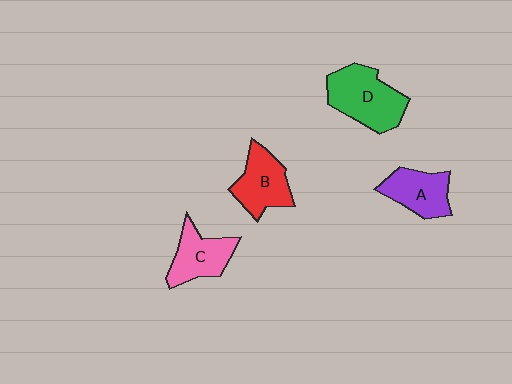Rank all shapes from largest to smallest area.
From largest to smallest: D (green), B (red), C (pink), A (purple).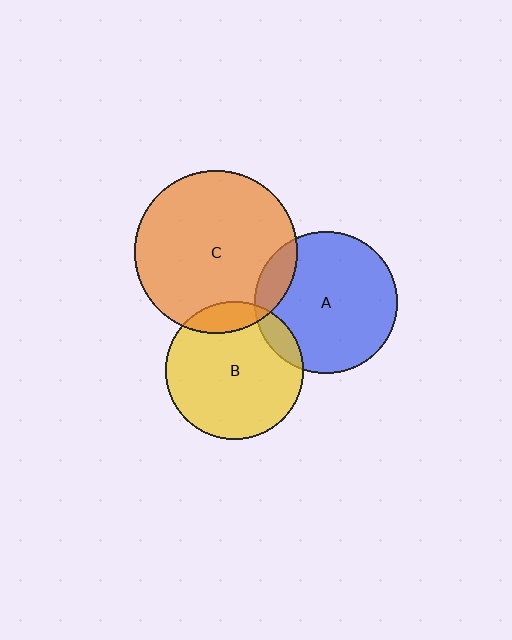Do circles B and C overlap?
Yes.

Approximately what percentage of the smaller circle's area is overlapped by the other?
Approximately 15%.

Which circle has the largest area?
Circle C (orange).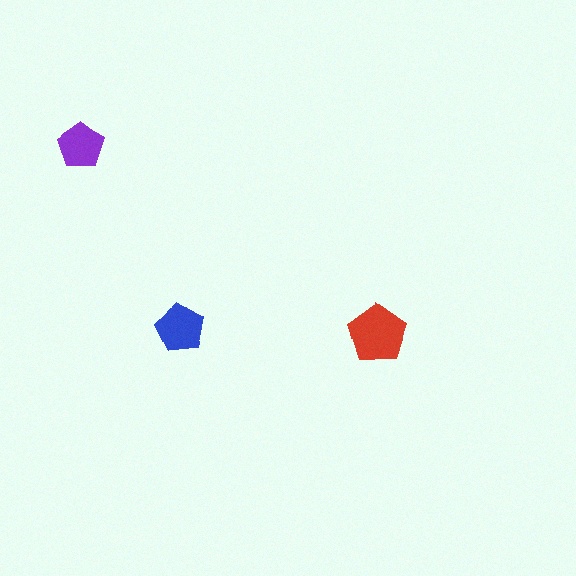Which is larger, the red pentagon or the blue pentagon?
The red one.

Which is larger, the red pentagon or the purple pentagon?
The red one.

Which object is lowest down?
The red pentagon is bottommost.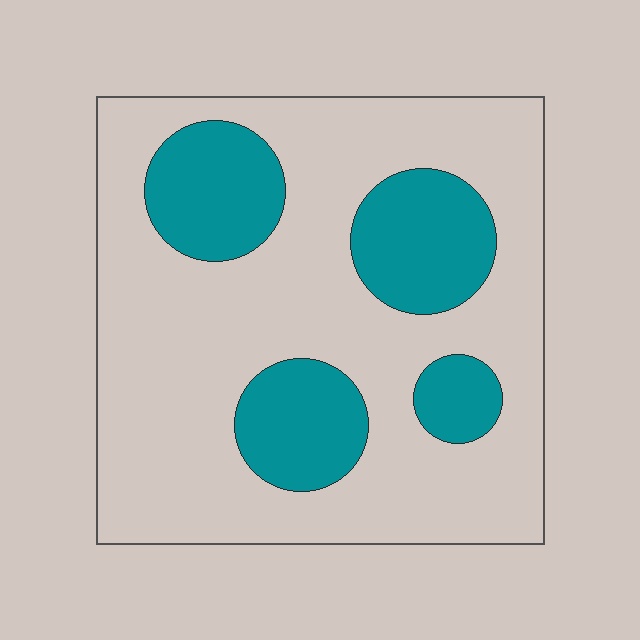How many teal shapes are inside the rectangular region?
4.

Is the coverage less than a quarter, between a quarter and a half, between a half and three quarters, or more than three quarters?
Between a quarter and a half.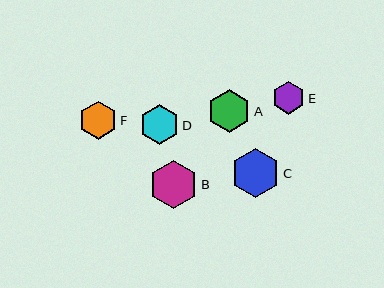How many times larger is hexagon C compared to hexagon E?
Hexagon C is approximately 1.5 times the size of hexagon E.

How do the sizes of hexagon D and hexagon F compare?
Hexagon D and hexagon F are approximately the same size.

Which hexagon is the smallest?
Hexagon E is the smallest with a size of approximately 33 pixels.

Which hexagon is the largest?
Hexagon C is the largest with a size of approximately 49 pixels.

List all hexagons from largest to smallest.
From largest to smallest: C, B, A, D, F, E.